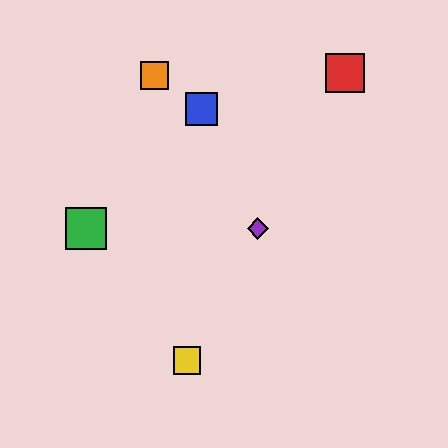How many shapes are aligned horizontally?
2 shapes (the green square, the purple diamond) are aligned horizontally.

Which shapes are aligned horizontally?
The green square, the purple diamond are aligned horizontally.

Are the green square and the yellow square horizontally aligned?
No, the green square is at y≈228 and the yellow square is at y≈361.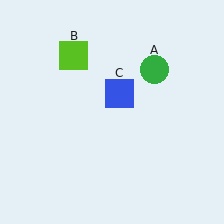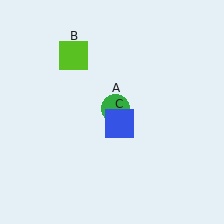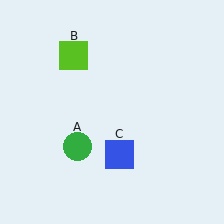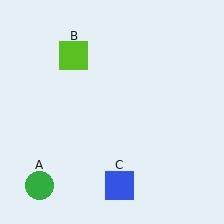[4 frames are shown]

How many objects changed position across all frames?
2 objects changed position: green circle (object A), blue square (object C).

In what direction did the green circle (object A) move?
The green circle (object A) moved down and to the left.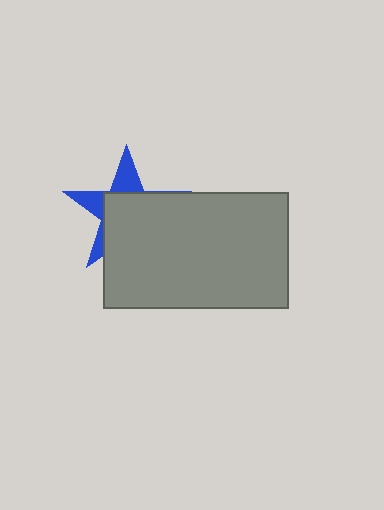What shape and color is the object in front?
The object in front is a gray rectangle.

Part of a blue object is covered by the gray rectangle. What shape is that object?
It is a star.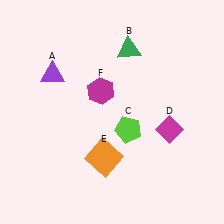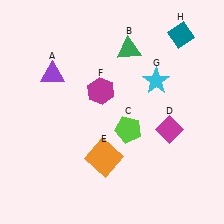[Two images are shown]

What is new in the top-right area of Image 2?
A teal diamond (H) was added in the top-right area of Image 2.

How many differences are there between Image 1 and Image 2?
There are 2 differences between the two images.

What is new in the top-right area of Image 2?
A cyan star (G) was added in the top-right area of Image 2.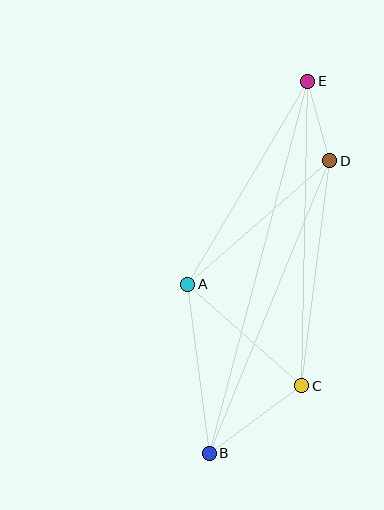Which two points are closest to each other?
Points D and E are closest to each other.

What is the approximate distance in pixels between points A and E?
The distance between A and E is approximately 236 pixels.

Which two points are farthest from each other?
Points B and E are farthest from each other.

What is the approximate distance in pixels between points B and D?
The distance between B and D is approximately 316 pixels.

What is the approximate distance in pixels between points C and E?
The distance between C and E is approximately 305 pixels.